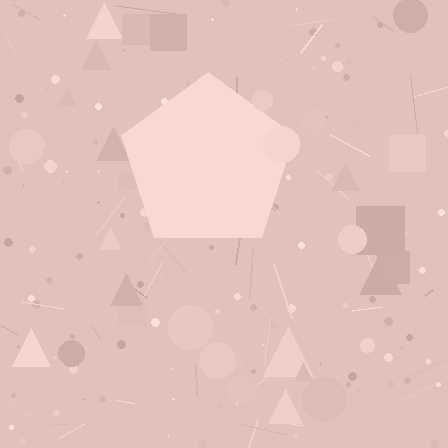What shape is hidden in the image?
A pentagon is hidden in the image.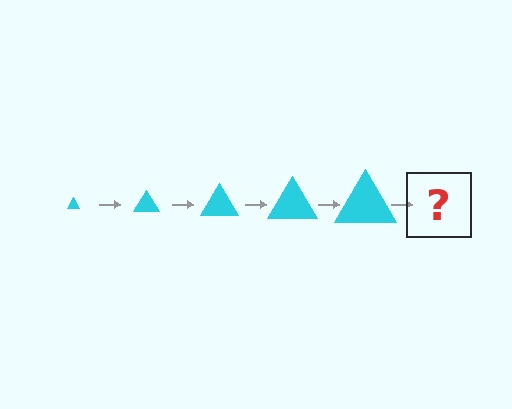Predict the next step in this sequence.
The next step is a cyan triangle, larger than the previous one.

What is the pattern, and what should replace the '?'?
The pattern is that the triangle gets progressively larger each step. The '?' should be a cyan triangle, larger than the previous one.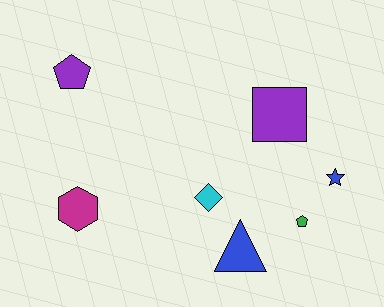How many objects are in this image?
There are 7 objects.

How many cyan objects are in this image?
There is 1 cyan object.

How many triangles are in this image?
There is 1 triangle.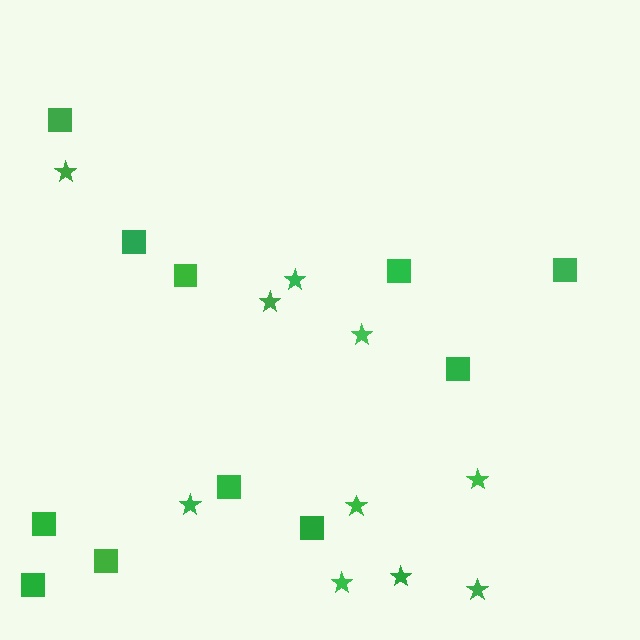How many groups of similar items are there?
There are 2 groups: one group of stars (10) and one group of squares (11).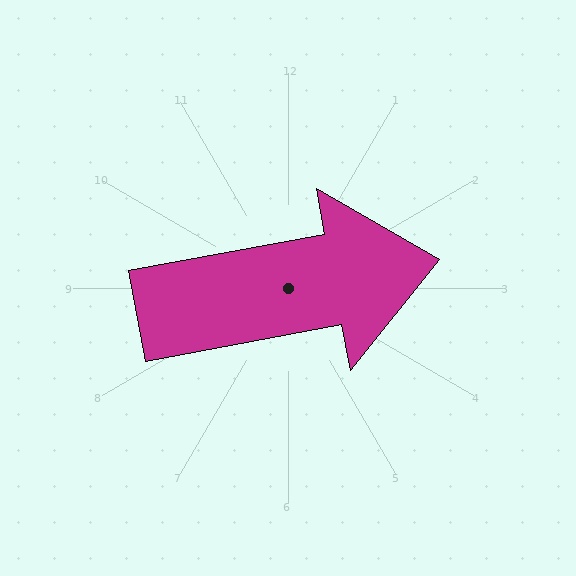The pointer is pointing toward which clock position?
Roughly 3 o'clock.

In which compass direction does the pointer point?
East.